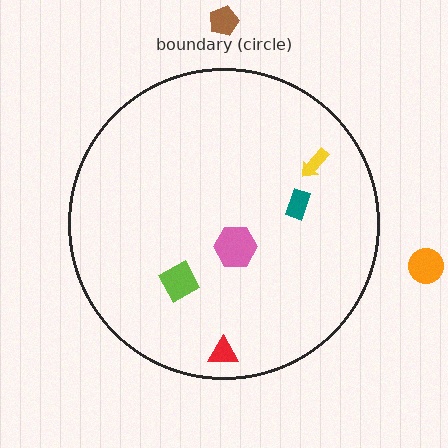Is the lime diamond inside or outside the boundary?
Inside.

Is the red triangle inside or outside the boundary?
Inside.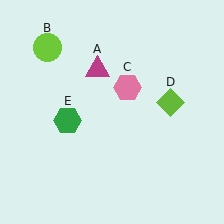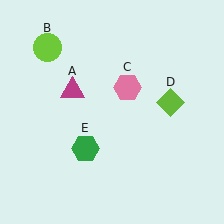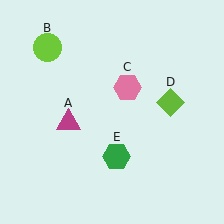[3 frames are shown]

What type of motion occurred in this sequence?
The magenta triangle (object A), green hexagon (object E) rotated counterclockwise around the center of the scene.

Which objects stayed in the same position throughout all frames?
Lime circle (object B) and pink hexagon (object C) and lime diamond (object D) remained stationary.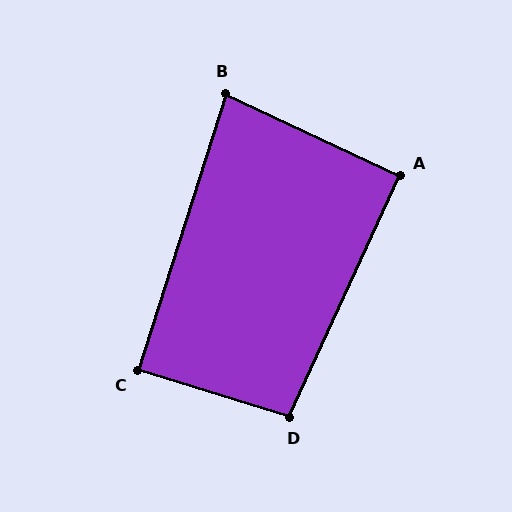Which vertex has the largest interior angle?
D, at approximately 97 degrees.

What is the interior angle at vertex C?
Approximately 89 degrees (approximately right).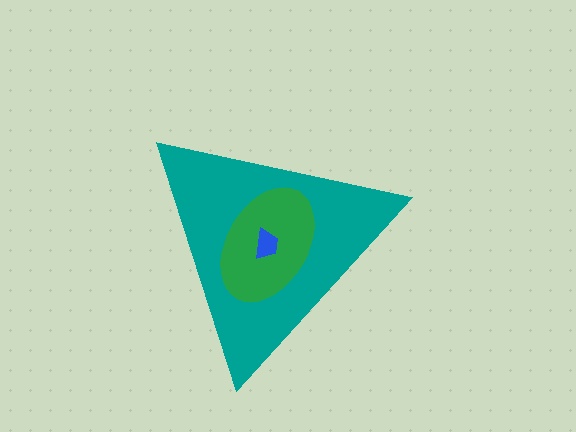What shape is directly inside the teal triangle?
The green ellipse.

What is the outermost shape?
The teal triangle.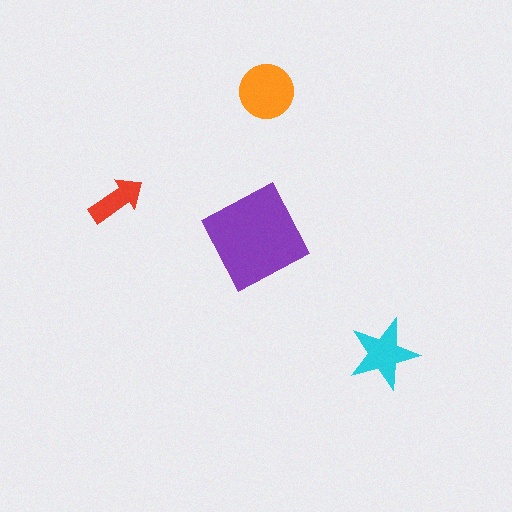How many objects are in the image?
There are 4 objects in the image.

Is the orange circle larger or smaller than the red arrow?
Larger.